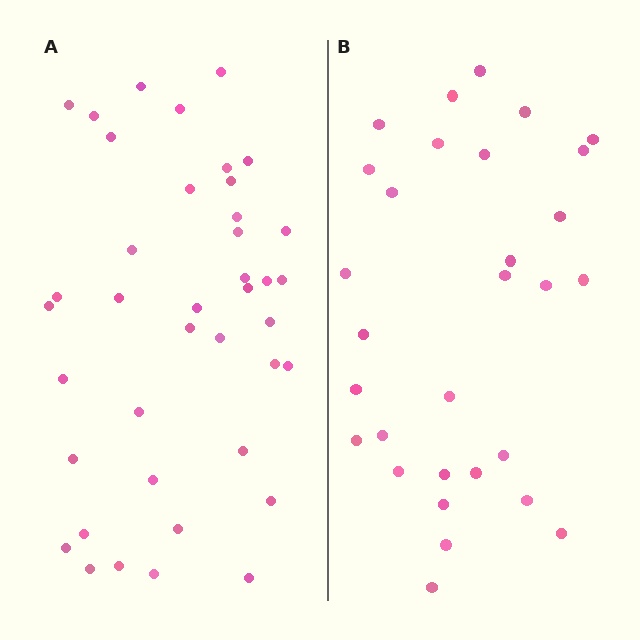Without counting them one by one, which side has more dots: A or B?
Region A (the left region) has more dots.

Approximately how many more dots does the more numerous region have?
Region A has roughly 10 or so more dots than region B.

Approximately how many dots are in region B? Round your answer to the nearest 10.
About 30 dots.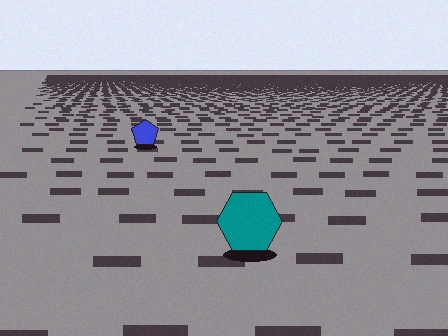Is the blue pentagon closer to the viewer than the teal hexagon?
No. The teal hexagon is closer — you can tell from the texture gradient: the ground texture is coarser near it.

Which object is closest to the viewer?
The teal hexagon is closest. The texture marks near it are larger and more spread out.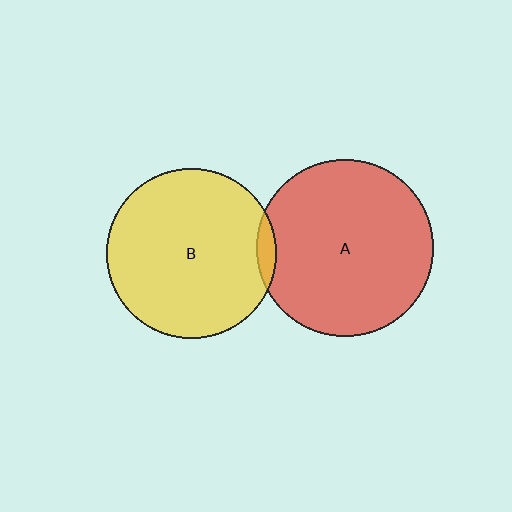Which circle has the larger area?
Circle A (red).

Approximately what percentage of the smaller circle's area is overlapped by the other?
Approximately 5%.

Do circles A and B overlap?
Yes.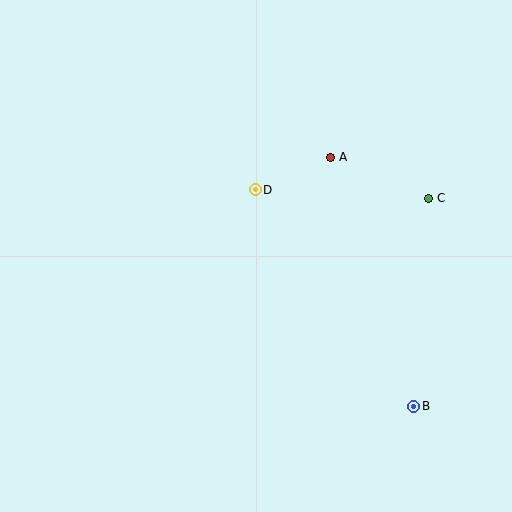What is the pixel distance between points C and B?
The distance between C and B is 208 pixels.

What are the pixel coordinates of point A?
Point A is at (331, 157).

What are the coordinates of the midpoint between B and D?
The midpoint between B and D is at (335, 298).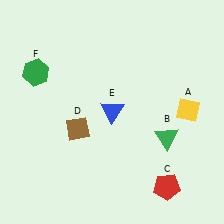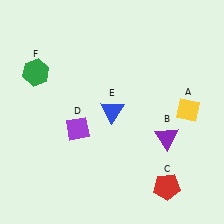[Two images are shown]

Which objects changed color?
B changed from green to purple. D changed from brown to purple.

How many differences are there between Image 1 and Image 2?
There are 2 differences between the two images.